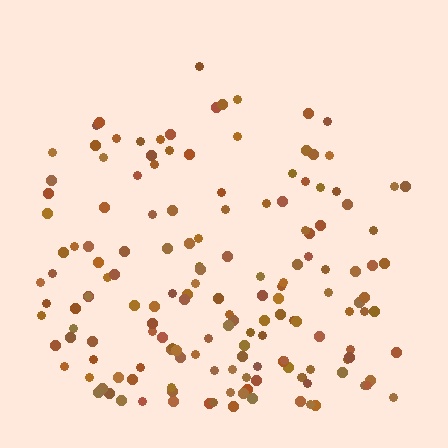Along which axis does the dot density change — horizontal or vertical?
Vertical.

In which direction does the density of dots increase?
From top to bottom, with the bottom side densest.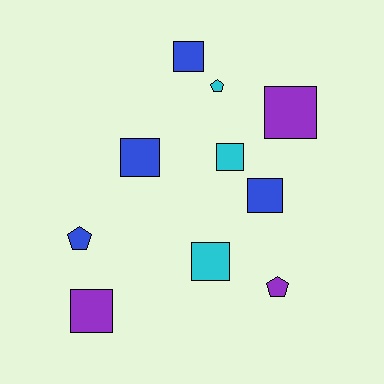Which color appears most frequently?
Blue, with 4 objects.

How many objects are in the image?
There are 10 objects.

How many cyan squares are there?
There are 2 cyan squares.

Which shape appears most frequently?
Square, with 7 objects.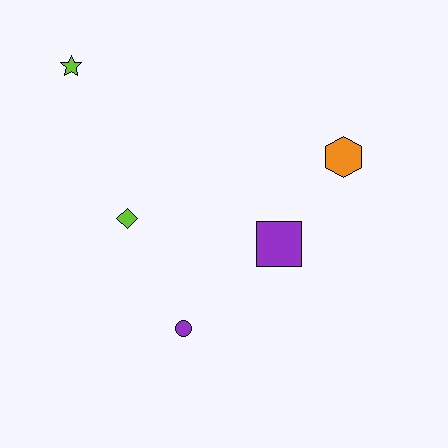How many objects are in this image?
There are 5 objects.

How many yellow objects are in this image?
There are no yellow objects.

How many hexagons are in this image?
There is 1 hexagon.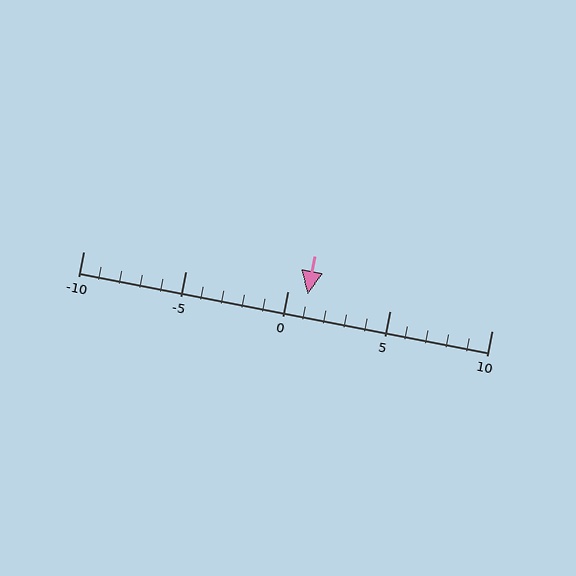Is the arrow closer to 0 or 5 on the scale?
The arrow is closer to 0.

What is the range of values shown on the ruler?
The ruler shows values from -10 to 10.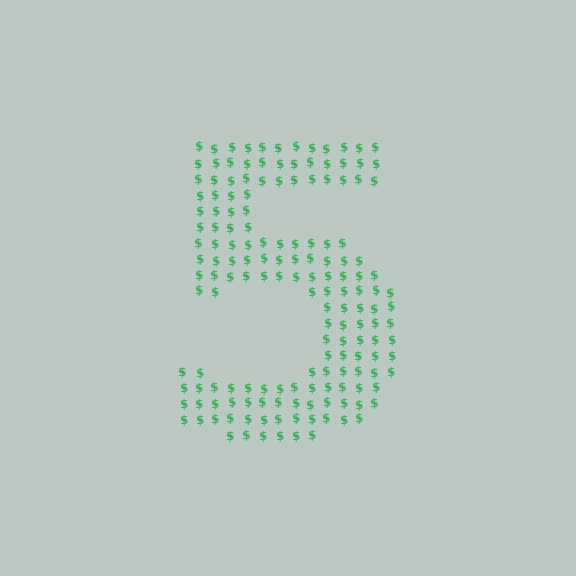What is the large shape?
The large shape is the digit 5.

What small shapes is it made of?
It is made of small dollar signs.